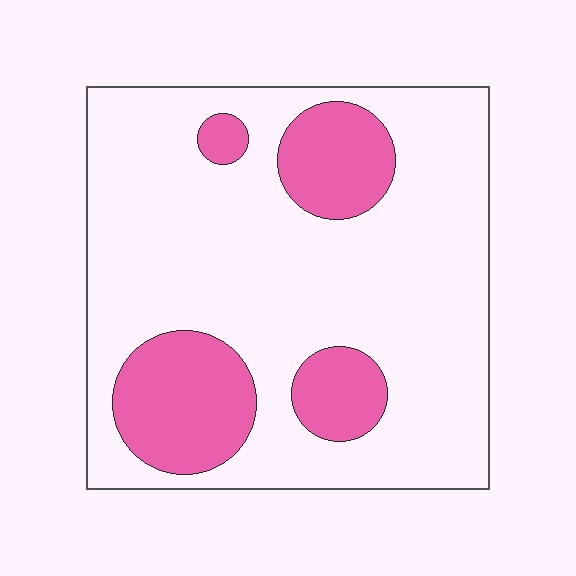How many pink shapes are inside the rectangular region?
4.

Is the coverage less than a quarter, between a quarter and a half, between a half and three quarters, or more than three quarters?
Less than a quarter.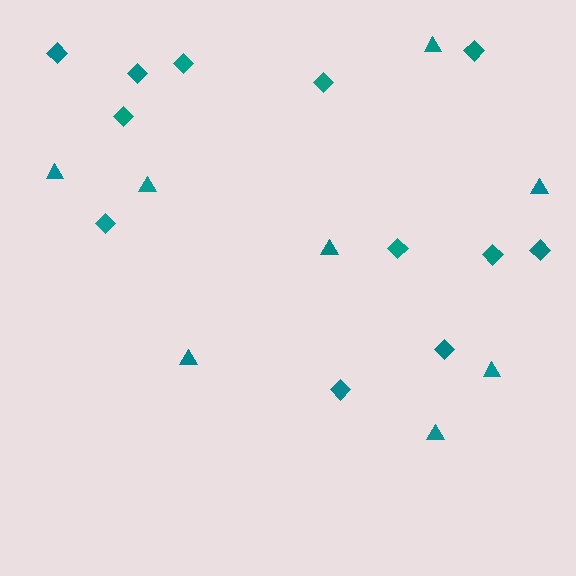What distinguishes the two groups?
There are 2 groups: one group of diamonds (12) and one group of triangles (8).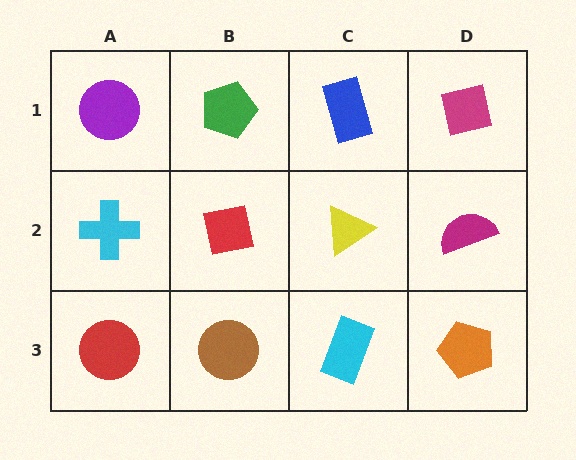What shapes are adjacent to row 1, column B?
A red square (row 2, column B), a purple circle (row 1, column A), a blue rectangle (row 1, column C).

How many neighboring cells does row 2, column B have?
4.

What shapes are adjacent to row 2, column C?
A blue rectangle (row 1, column C), a cyan rectangle (row 3, column C), a red square (row 2, column B), a magenta semicircle (row 2, column D).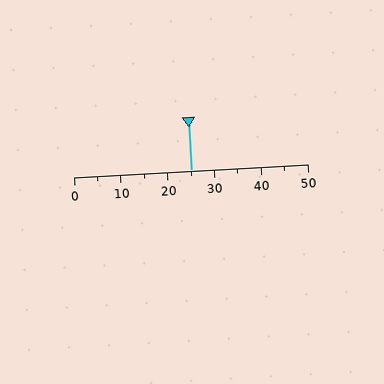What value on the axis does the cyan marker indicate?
The marker indicates approximately 25.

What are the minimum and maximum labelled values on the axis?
The axis runs from 0 to 50.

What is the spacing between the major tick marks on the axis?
The major ticks are spaced 10 apart.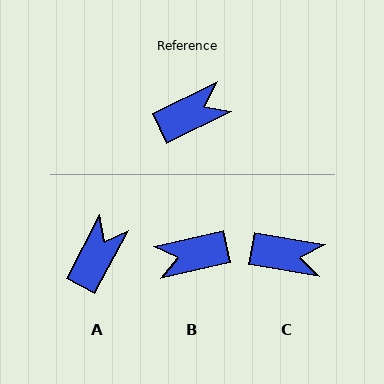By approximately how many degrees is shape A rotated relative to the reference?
Approximately 36 degrees counter-clockwise.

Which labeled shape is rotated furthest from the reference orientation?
B, about 166 degrees away.